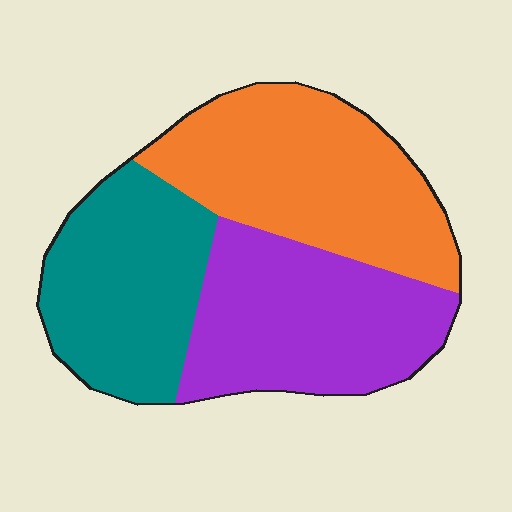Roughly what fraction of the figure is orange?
Orange takes up about three eighths (3/8) of the figure.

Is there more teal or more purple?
Purple.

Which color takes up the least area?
Teal, at roughly 30%.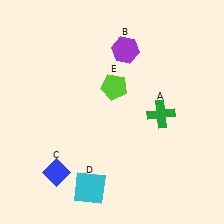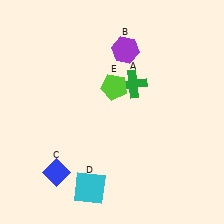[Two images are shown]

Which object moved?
The green cross (A) moved up.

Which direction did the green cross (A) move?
The green cross (A) moved up.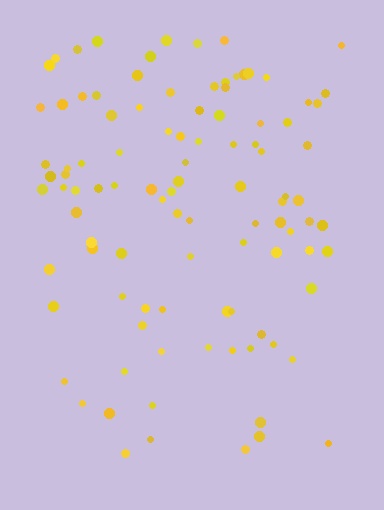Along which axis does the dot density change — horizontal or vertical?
Vertical.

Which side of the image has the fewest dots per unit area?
The bottom.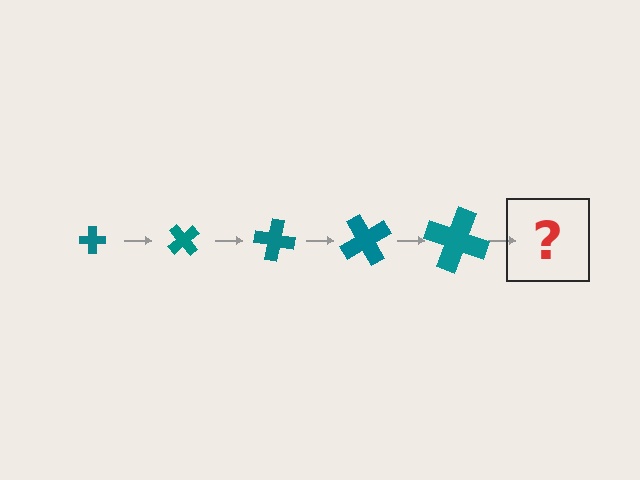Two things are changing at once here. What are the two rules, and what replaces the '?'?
The two rules are that the cross grows larger each step and it rotates 50 degrees each step. The '?' should be a cross, larger than the previous one and rotated 250 degrees from the start.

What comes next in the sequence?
The next element should be a cross, larger than the previous one and rotated 250 degrees from the start.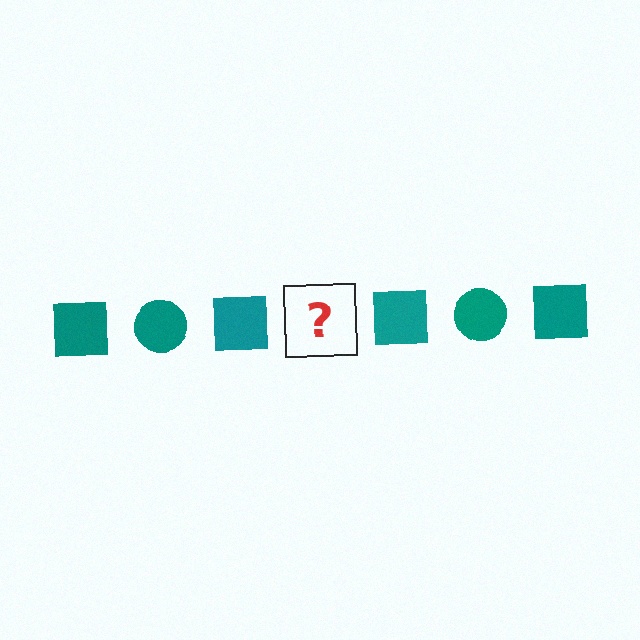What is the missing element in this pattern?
The missing element is a teal circle.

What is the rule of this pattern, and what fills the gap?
The rule is that the pattern cycles through square, circle shapes in teal. The gap should be filled with a teal circle.